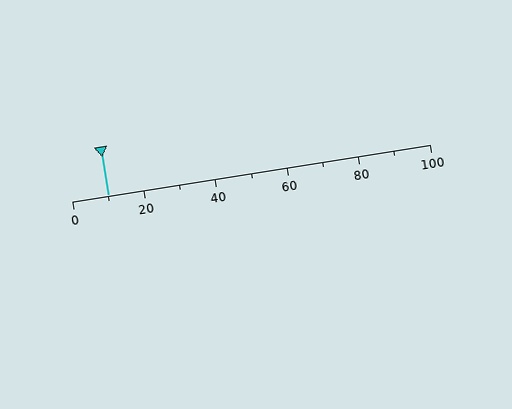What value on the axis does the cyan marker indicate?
The marker indicates approximately 10.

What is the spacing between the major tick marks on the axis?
The major ticks are spaced 20 apart.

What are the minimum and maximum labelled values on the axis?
The axis runs from 0 to 100.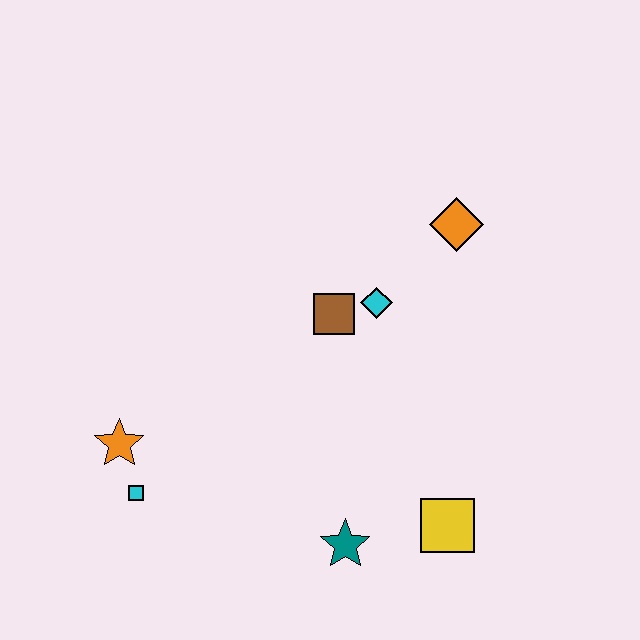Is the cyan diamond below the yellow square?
No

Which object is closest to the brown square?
The cyan diamond is closest to the brown square.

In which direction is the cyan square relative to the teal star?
The cyan square is to the left of the teal star.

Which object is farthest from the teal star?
The orange diamond is farthest from the teal star.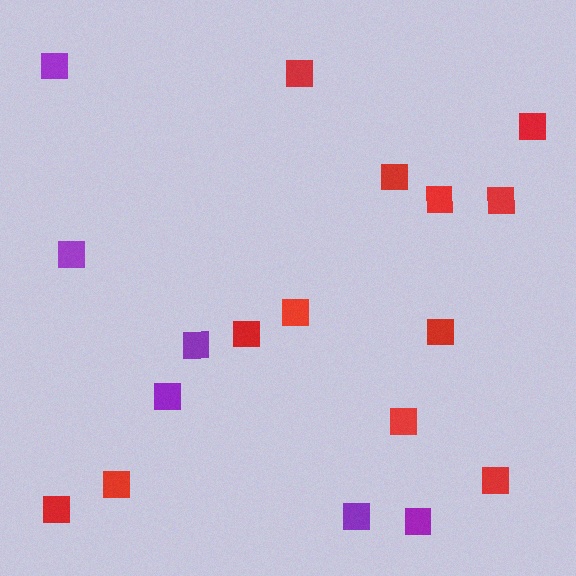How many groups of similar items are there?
There are 2 groups: one group of purple squares (6) and one group of red squares (12).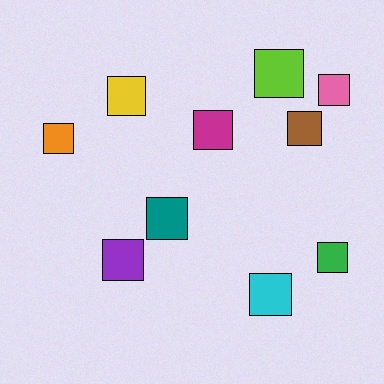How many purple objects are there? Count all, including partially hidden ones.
There is 1 purple object.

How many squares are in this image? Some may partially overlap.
There are 10 squares.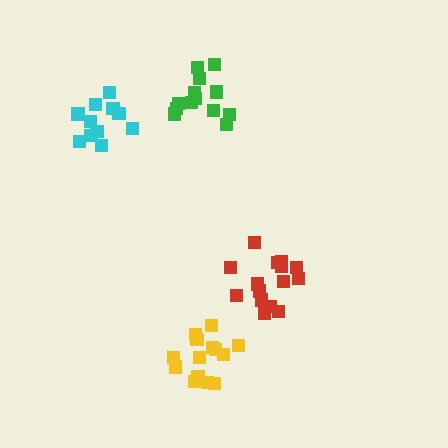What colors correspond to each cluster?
The clusters are colored: green, yellow, red, cyan.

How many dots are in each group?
Group 1: 13 dots, Group 2: 14 dots, Group 3: 15 dots, Group 4: 11 dots (53 total).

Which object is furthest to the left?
The cyan cluster is leftmost.